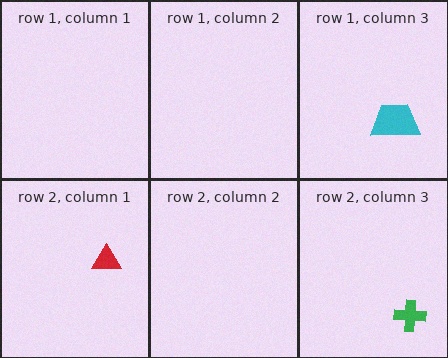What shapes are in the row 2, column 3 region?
The green cross.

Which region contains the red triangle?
The row 2, column 1 region.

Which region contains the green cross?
The row 2, column 3 region.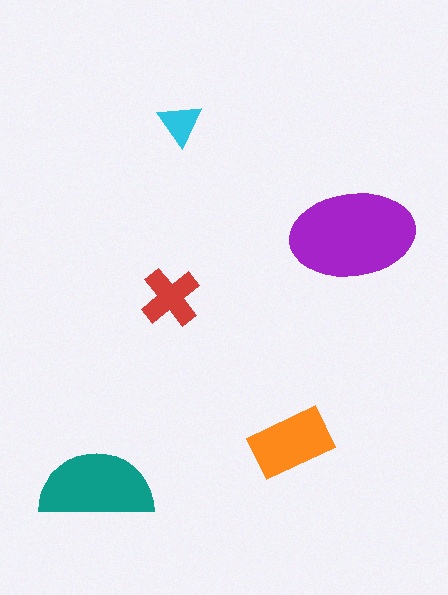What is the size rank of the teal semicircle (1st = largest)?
2nd.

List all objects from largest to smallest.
The purple ellipse, the teal semicircle, the orange rectangle, the red cross, the cyan triangle.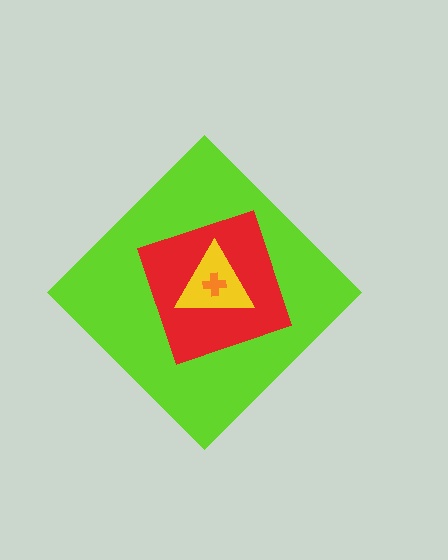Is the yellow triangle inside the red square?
Yes.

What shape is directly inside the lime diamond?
The red square.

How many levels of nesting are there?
4.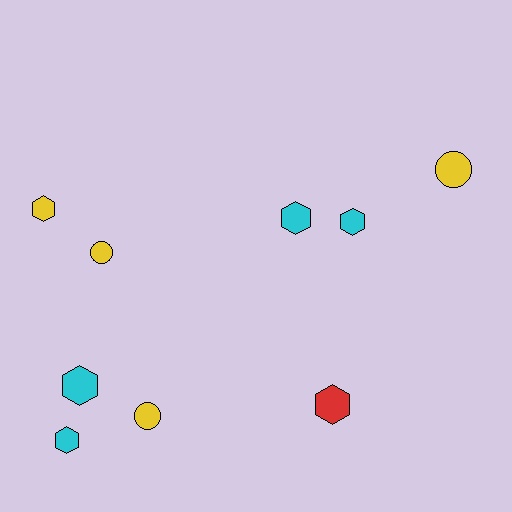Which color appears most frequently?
Cyan, with 4 objects.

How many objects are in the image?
There are 9 objects.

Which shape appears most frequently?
Hexagon, with 6 objects.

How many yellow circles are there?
There are 3 yellow circles.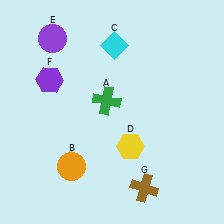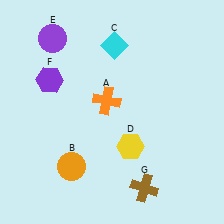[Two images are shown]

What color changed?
The cross (A) changed from green in Image 1 to orange in Image 2.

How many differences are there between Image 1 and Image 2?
There is 1 difference between the two images.